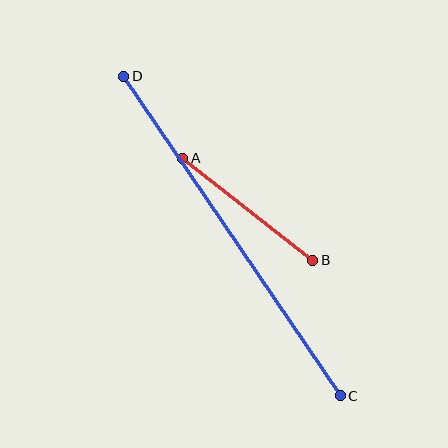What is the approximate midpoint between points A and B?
The midpoint is at approximately (248, 209) pixels.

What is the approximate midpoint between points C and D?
The midpoint is at approximately (232, 236) pixels.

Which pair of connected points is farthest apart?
Points C and D are farthest apart.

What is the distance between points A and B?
The distance is approximately 165 pixels.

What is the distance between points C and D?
The distance is approximately 386 pixels.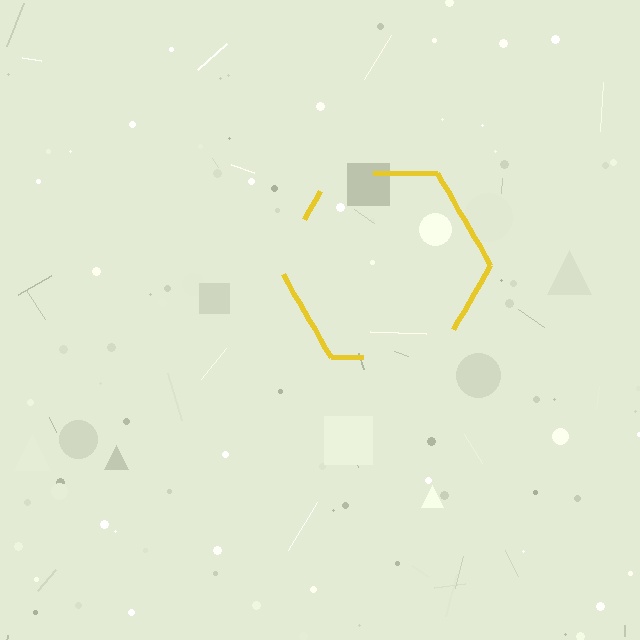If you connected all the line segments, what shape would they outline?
They would outline a hexagon.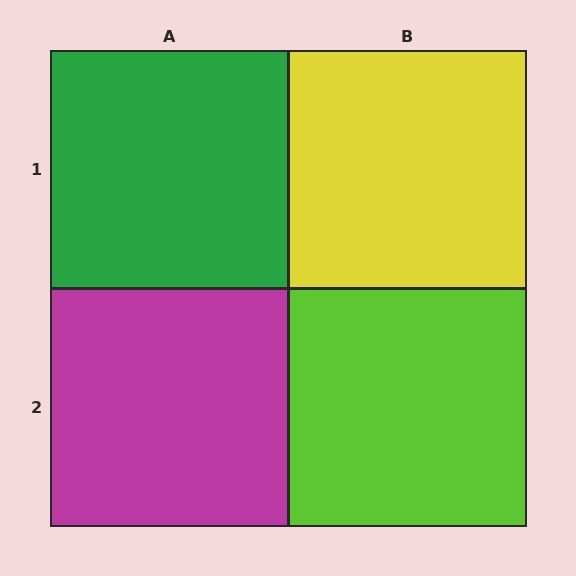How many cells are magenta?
1 cell is magenta.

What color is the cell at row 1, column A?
Green.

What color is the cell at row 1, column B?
Yellow.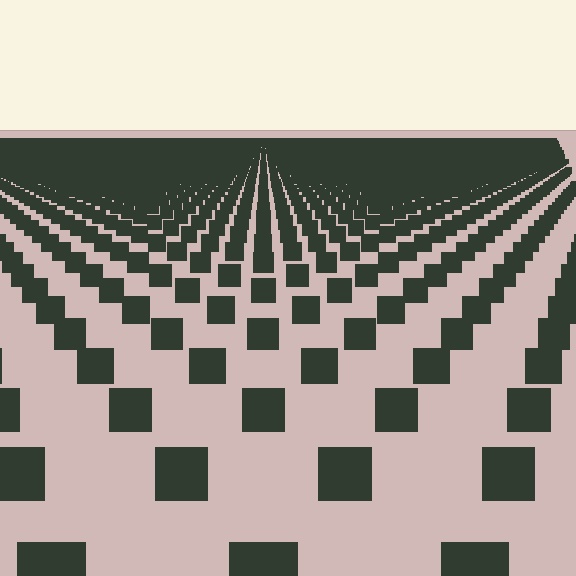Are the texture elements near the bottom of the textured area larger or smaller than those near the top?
Larger. Near the bottom, elements are closer to the viewer and appear at a bigger on-screen size.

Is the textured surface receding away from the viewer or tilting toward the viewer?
The surface is receding away from the viewer. Texture elements get smaller and denser toward the top.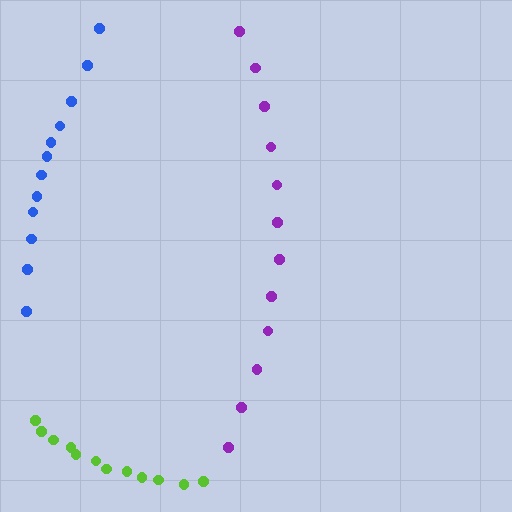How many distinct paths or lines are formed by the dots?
There are 3 distinct paths.